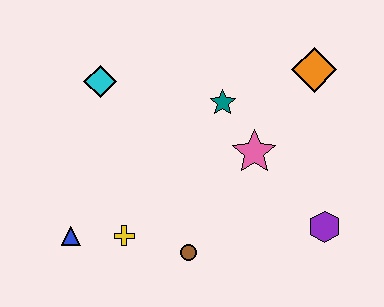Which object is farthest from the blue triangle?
The orange diamond is farthest from the blue triangle.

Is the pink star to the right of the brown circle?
Yes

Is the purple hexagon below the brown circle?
No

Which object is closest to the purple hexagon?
The pink star is closest to the purple hexagon.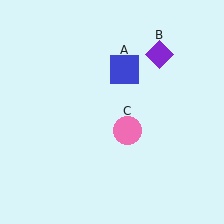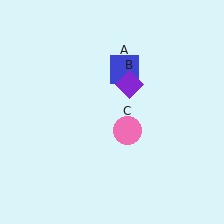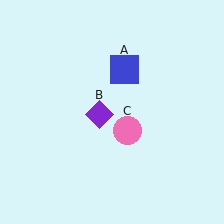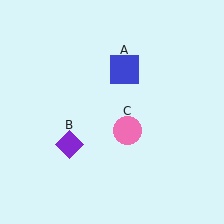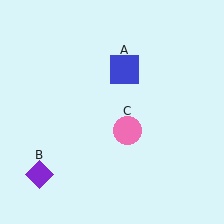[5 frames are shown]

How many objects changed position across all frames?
1 object changed position: purple diamond (object B).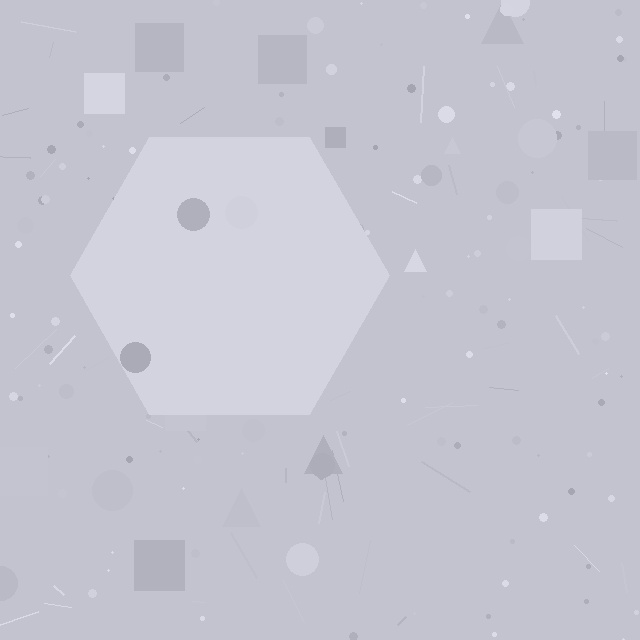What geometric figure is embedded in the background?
A hexagon is embedded in the background.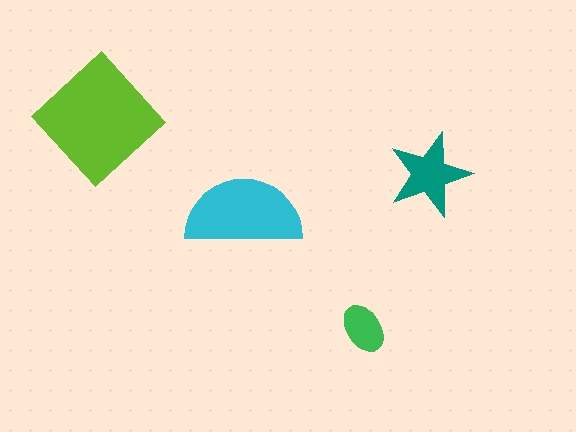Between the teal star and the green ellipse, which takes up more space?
The teal star.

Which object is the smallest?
The green ellipse.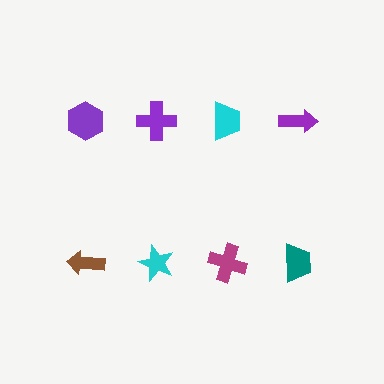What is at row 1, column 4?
A purple arrow.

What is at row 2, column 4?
A teal trapezoid.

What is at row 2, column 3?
A magenta cross.